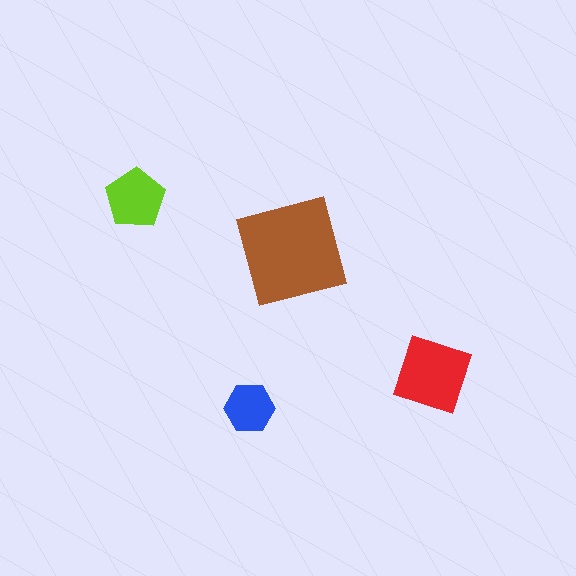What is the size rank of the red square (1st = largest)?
2nd.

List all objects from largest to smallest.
The brown square, the red square, the lime pentagon, the blue hexagon.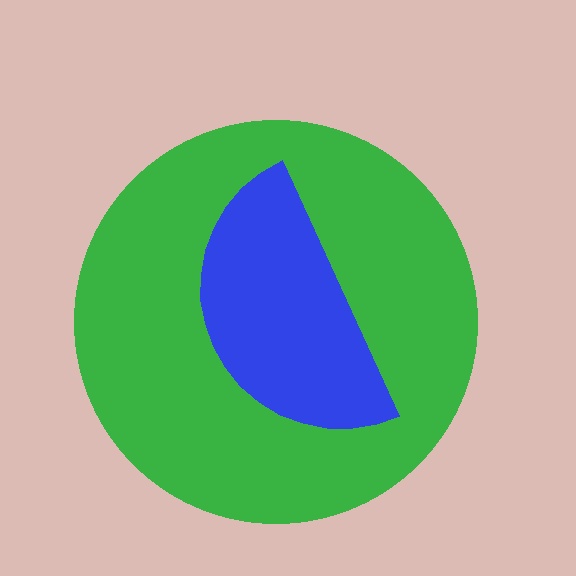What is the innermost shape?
The blue semicircle.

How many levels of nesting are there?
2.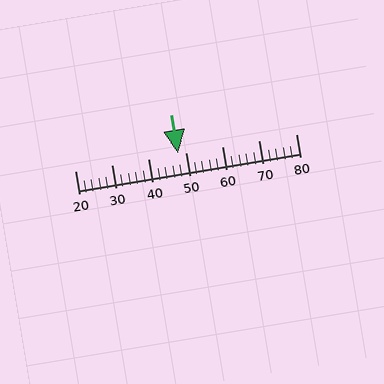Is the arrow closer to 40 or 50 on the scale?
The arrow is closer to 50.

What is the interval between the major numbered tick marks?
The major tick marks are spaced 10 units apart.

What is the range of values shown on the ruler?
The ruler shows values from 20 to 80.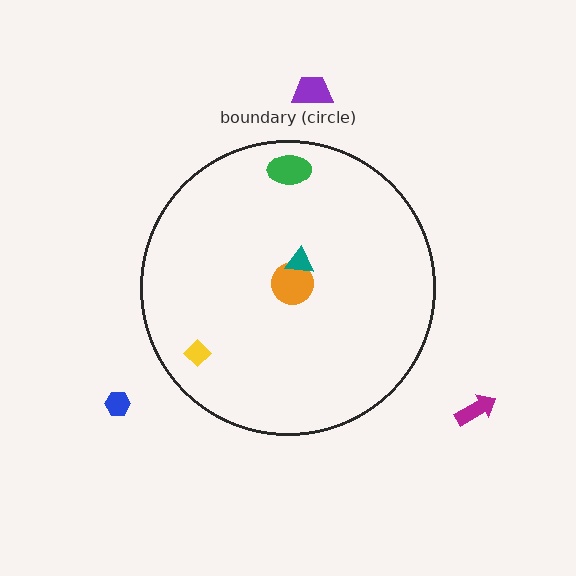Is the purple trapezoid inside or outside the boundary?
Outside.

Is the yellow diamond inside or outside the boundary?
Inside.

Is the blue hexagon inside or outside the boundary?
Outside.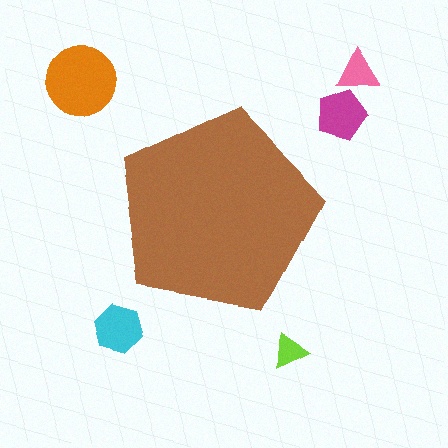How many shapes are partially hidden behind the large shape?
0 shapes are partially hidden.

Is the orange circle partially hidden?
No, the orange circle is fully visible.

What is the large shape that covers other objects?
A brown pentagon.